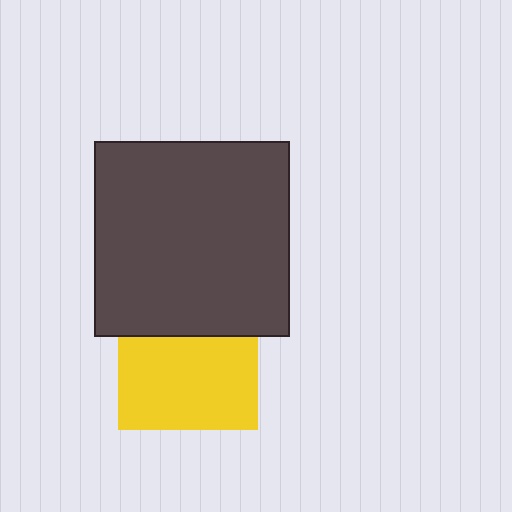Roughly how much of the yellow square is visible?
Most of it is visible (roughly 66%).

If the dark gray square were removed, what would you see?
You would see the complete yellow square.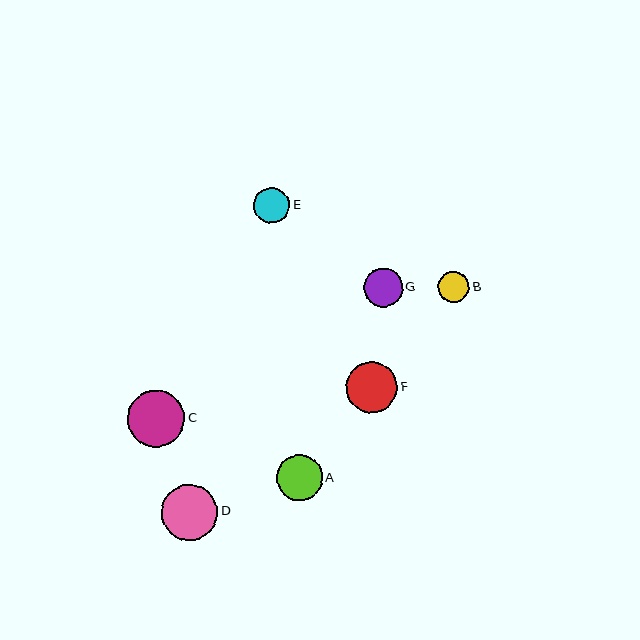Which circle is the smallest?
Circle B is the smallest with a size of approximately 31 pixels.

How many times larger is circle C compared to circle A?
Circle C is approximately 1.3 times the size of circle A.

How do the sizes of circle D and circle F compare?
Circle D and circle F are approximately the same size.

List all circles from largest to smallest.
From largest to smallest: C, D, F, A, G, E, B.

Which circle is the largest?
Circle C is the largest with a size of approximately 57 pixels.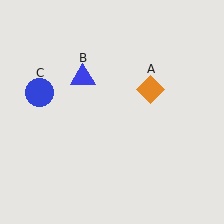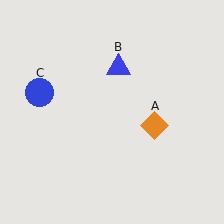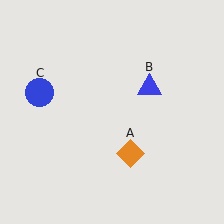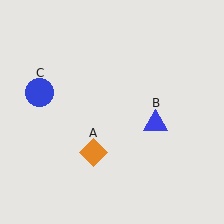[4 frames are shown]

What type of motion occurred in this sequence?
The orange diamond (object A), blue triangle (object B) rotated clockwise around the center of the scene.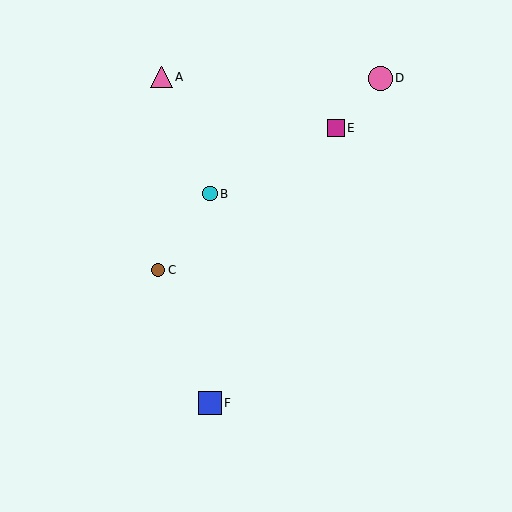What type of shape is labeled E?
Shape E is a magenta square.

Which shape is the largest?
The pink circle (labeled D) is the largest.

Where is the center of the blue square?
The center of the blue square is at (210, 403).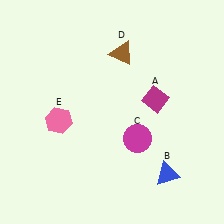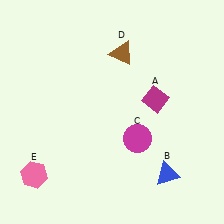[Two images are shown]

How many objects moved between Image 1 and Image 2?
1 object moved between the two images.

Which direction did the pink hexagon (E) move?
The pink hexagon (E) moved down.